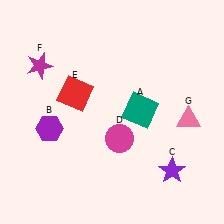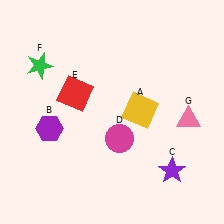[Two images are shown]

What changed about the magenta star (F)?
In Image 1, F is magenta. In Image 2, it changed to green.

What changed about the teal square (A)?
In Image 1, A is teal. In Image 2, it changed to yellow.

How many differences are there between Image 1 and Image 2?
There are 2 differences between the two images.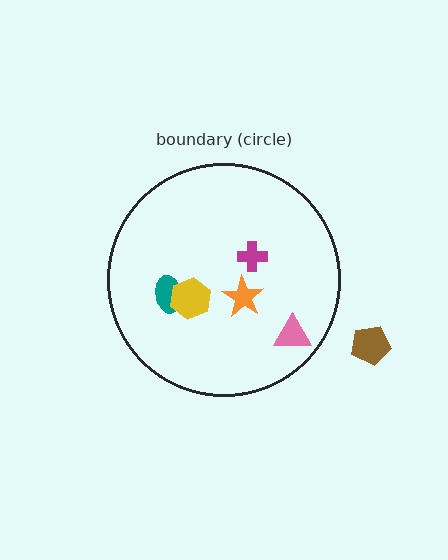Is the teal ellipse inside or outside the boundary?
Inside.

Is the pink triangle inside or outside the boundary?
Inside.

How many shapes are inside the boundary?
5 inside, 1 outside.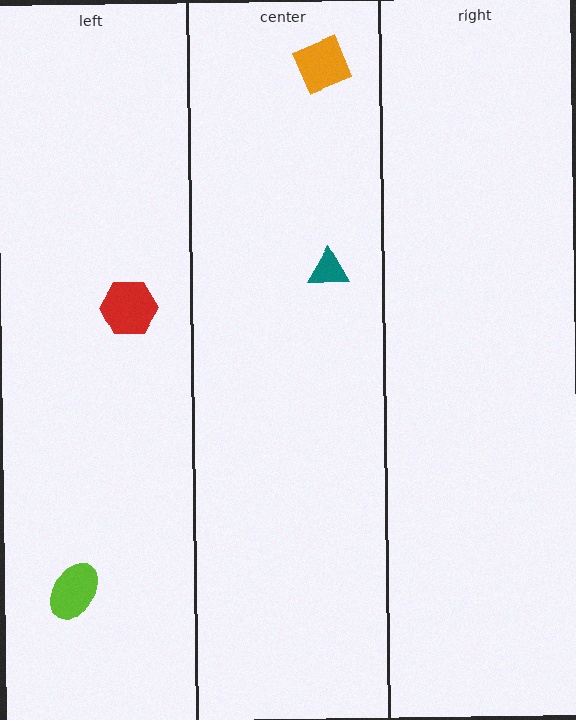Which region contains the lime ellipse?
The left region.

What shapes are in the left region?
The red hexagon, the lime ellipse.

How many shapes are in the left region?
2.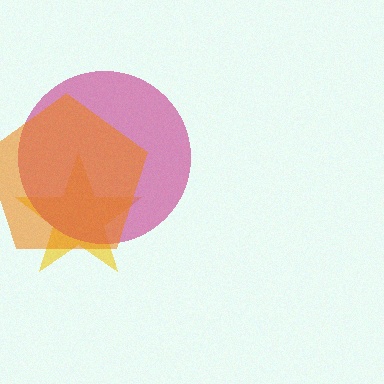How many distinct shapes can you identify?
There are 3 distinct shapes: a yellow star, a magenta circle, an orange pentagon.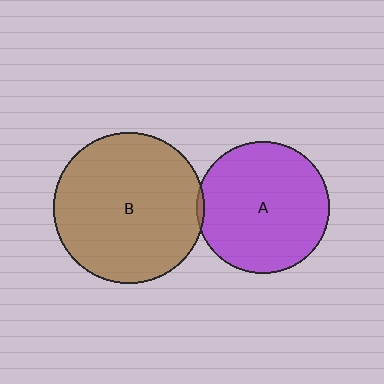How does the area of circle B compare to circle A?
Approximately 1.3 times.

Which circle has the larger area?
Circle B (brown).